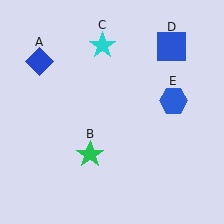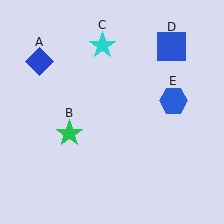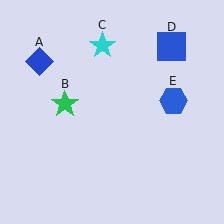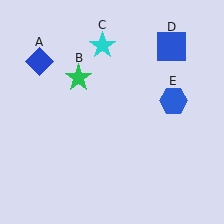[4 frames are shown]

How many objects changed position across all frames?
1 object changed position: green star (object B).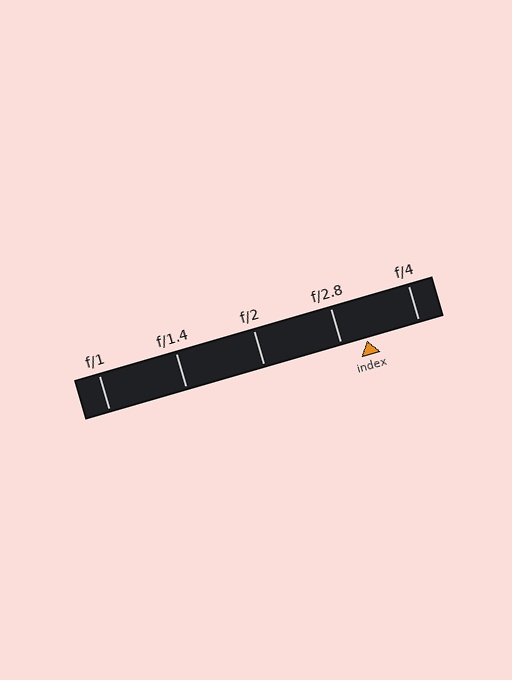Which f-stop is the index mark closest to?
The index mark is closest to f/2.8.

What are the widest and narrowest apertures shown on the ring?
The widest aperture shown is f/1 and the narrowest is f/4.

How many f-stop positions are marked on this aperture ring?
There are 5 f-stop positions marked.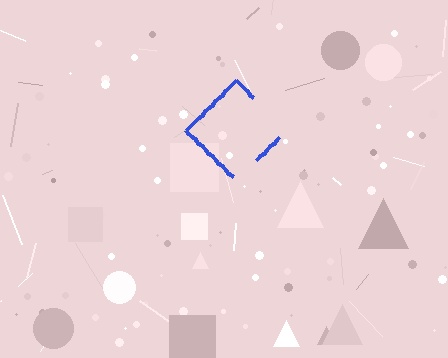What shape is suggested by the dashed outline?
The dashed outline suggests a diamond.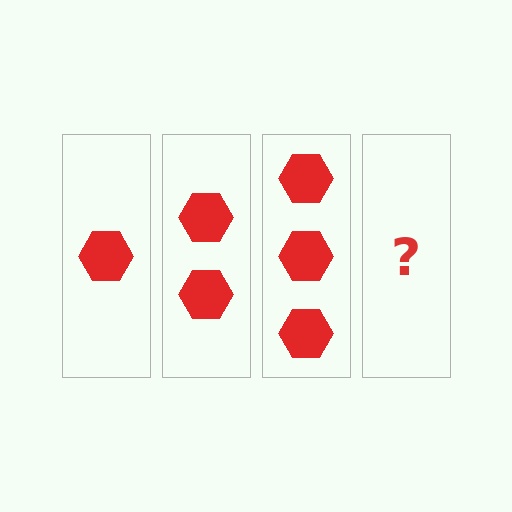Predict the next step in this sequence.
The next step is 4 hexagons.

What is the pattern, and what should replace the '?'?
The pattern is that each step adds one more hexagon. The '?' should be 4 hexagons.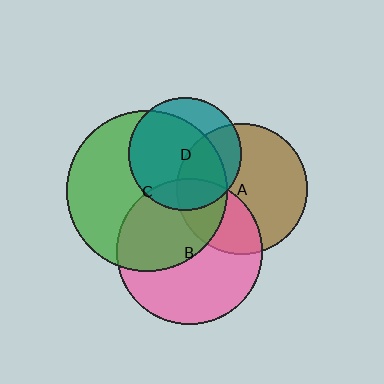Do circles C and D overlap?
Yes.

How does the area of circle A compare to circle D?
Approximately 1.4 times.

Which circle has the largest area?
Circle C (green).